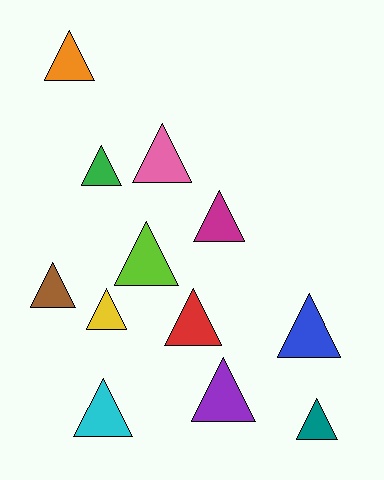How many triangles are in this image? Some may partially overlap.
There are 12 triangles.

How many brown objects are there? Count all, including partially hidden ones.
There is 1 brown object.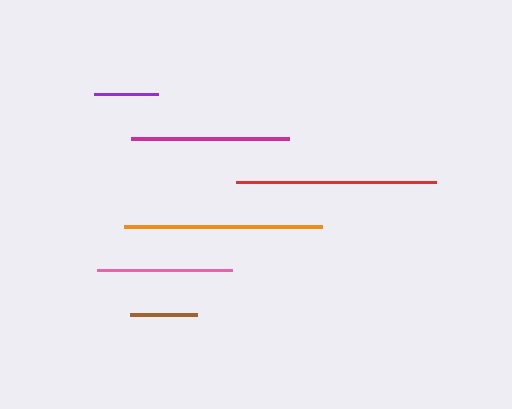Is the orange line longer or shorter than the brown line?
The orange line is longer than the brown line.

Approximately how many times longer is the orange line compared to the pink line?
The orange line is approximately 1.5 times the length of the pink line.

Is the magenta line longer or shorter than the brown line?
The magenta line is longer than the brown line.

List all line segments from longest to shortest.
From longest to shortest: red, orange, magenta, pink, brown, purple.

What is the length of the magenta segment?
The magenta segment is approximately 158 pixels long.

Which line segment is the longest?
The red line is the longest at approximately 200 pixels.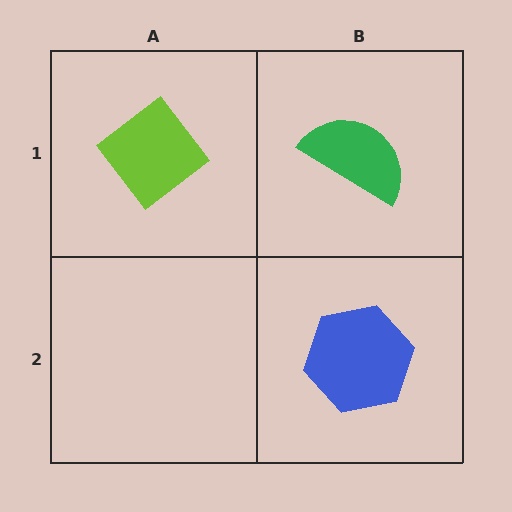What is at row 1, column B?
A green semicircle.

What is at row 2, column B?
A blue hexagon.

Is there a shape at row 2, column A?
No, that cell is empty.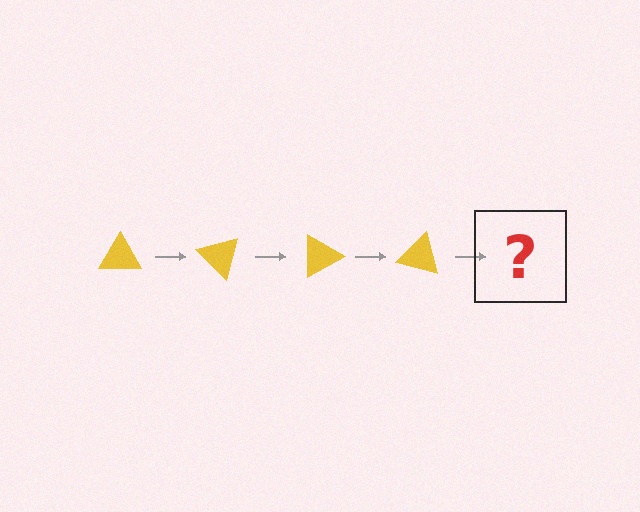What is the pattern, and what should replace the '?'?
The pattern is that the triangle rotates 45 degrees each step. The '?' should be a yellow triangle rotated 180 degrees.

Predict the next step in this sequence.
The next step is a yellow triangle rotated 180 degrees.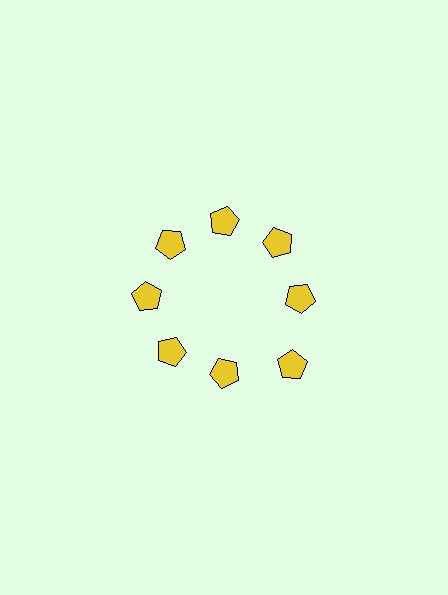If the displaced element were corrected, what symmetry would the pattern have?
It would have 8-fold rotational symmetry — the pattern would map onto itself every 45 degrees.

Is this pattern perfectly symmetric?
No. The 8 yellow pentagons are arranged in a ring, but one element near the 4 o'clock position is pushed outward from the center, breaking the 8-fold rotational symmetry.